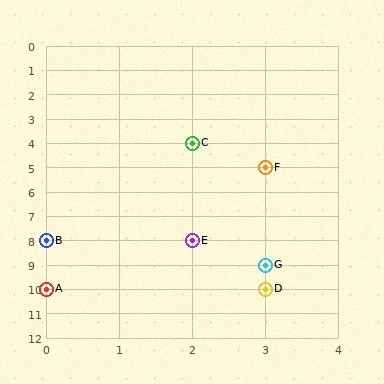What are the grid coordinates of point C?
Point C is at grid coordinates (2, 4).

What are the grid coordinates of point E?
Point E is at grid coordinates (2, 8).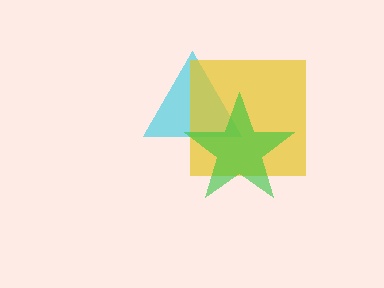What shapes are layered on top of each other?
The layered shapes are: a cyan triangle, a yellow square, a green star.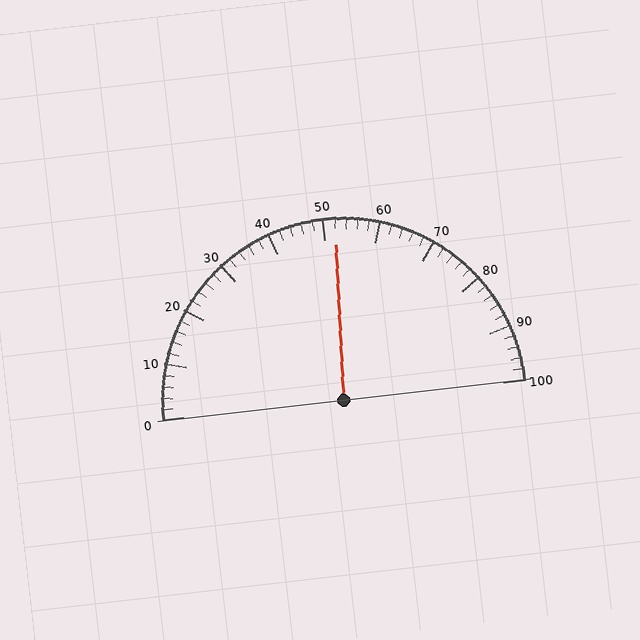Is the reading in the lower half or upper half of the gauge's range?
The reading is in the upper half of the range (0 to 100).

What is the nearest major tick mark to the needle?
The nearest major tick mark is 50.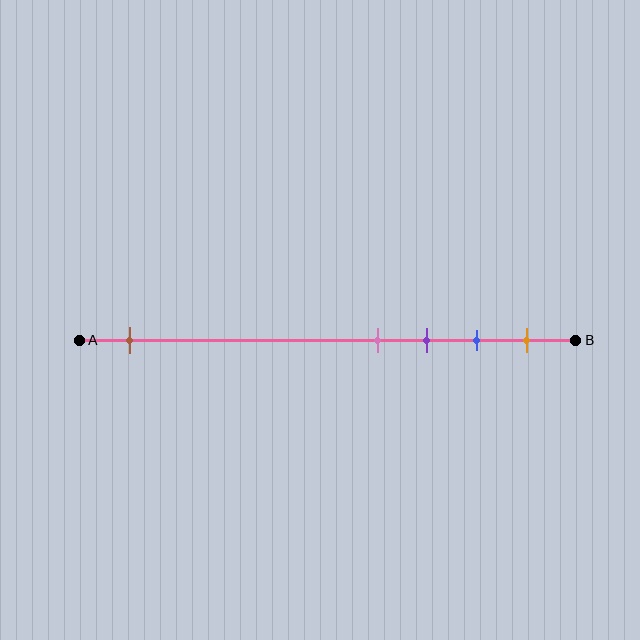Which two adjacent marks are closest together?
The pink and purple marks are the closest adjacent pair.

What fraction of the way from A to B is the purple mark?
The purple mark is approximately 70% (0.7) of the way from A to B.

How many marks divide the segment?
There are 5 marks dividing the segment.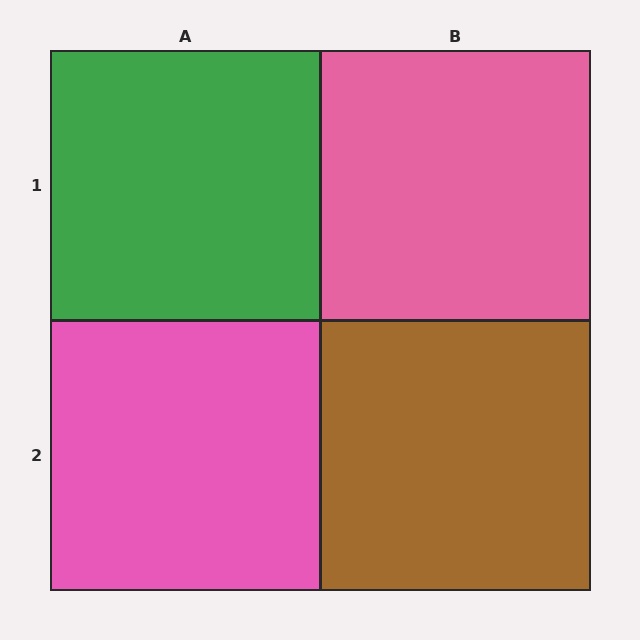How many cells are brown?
1 cell is brown.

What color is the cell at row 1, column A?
Green.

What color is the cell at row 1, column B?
Pink.